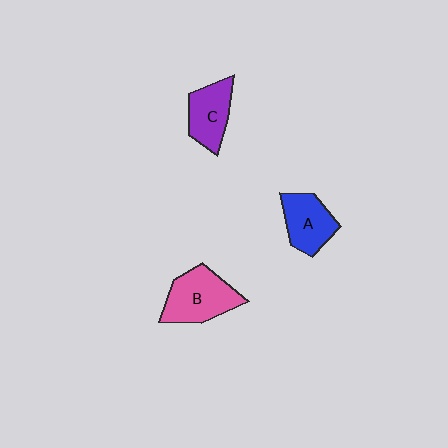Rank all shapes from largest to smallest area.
From largest to smallest: B (pink), A (blue), C (purple).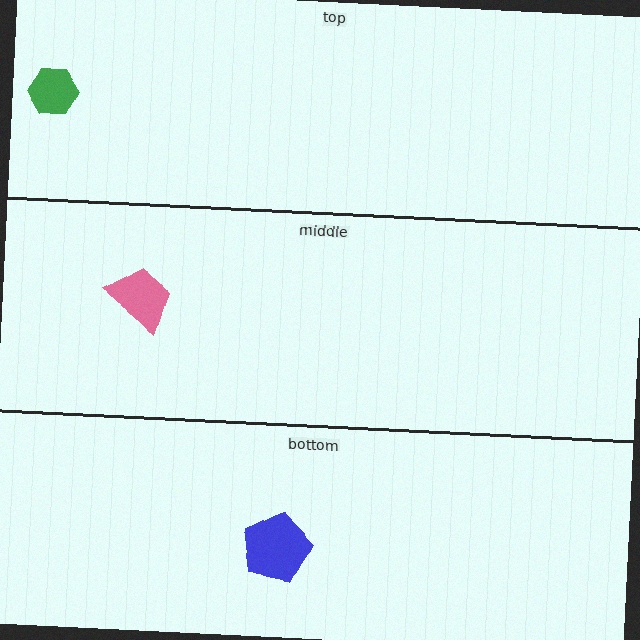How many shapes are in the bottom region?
1.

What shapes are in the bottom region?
The blue pentagon.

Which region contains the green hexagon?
The top region.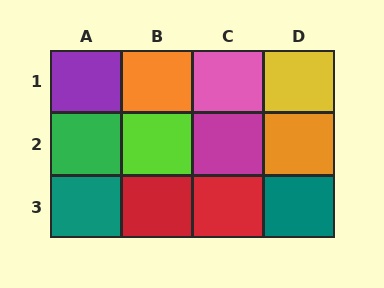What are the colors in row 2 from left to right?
Green, lime, magenta, orange.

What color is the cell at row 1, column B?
Orange.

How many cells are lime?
1 cell is lime.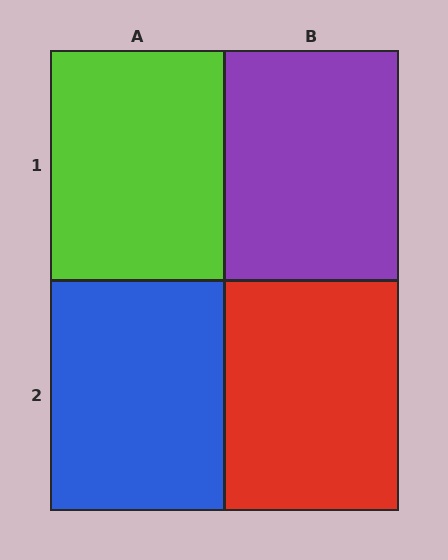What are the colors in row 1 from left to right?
Lime, purple.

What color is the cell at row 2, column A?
Blue.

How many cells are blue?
1 cell is blue.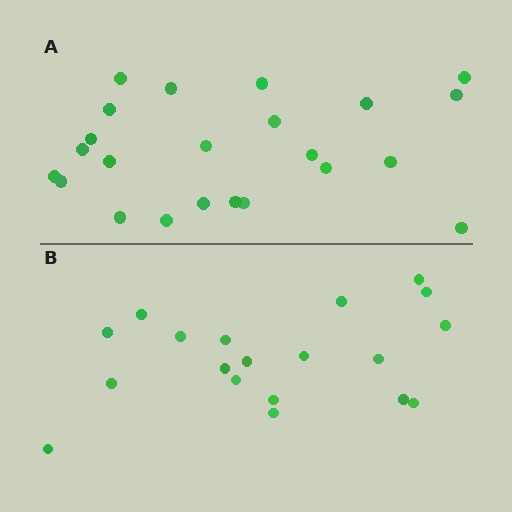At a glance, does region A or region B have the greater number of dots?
Region A (the top region) has more dots.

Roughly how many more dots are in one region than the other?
Region A has about 4 more dots than region B.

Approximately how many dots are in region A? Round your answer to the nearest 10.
About 20 dots. (The exact count is 23, which rounds to 20.)